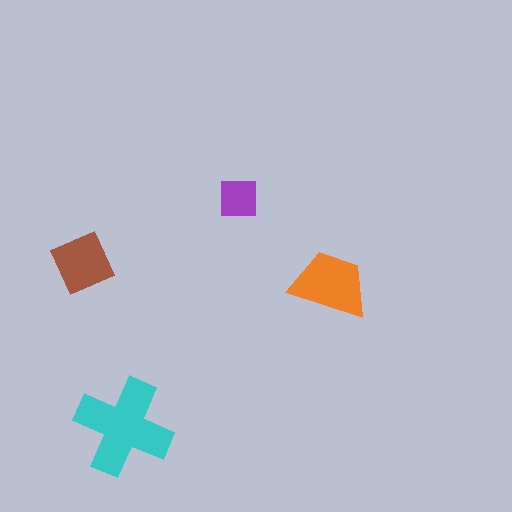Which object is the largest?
The cyan cross.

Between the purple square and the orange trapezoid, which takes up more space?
The orange trapezoid.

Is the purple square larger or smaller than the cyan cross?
Smaller.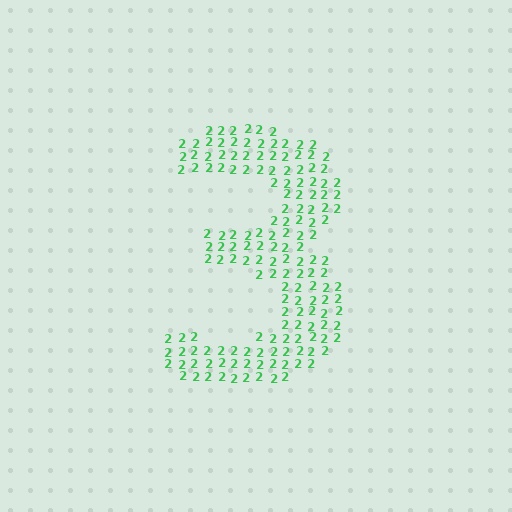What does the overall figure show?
The overall figure shows the digit 3.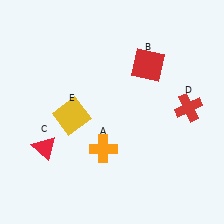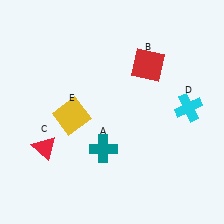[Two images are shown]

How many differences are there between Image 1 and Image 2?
There are 2 differences between the two images.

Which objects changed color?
A changed from orange to teal. D changed from red to cyan.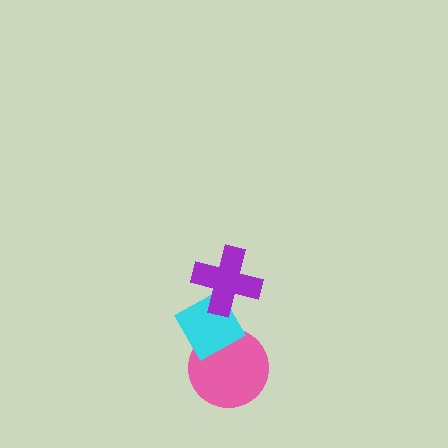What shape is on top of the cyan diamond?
The purple cross is on top of the cyan diamond.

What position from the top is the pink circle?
The pink circle is 3rd from the top.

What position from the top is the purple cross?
The purple cross is 1st from the top.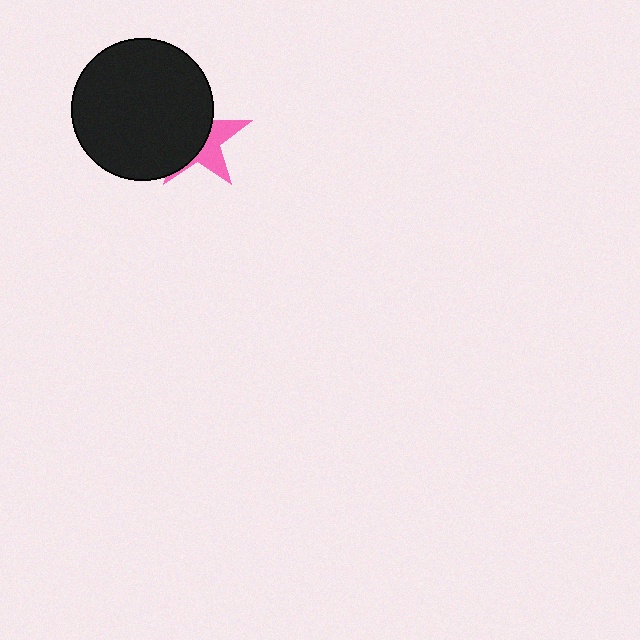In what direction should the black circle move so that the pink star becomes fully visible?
The black circle should move left. That is the shortest direction to clear the overlap and leave the pink star fully visible.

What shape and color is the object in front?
The object in front is a black circle.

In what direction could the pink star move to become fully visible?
The pink star could move right. That would shift it out from behind the black circle entirely.